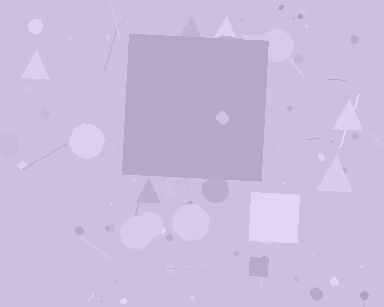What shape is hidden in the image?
A square is hidden in the image.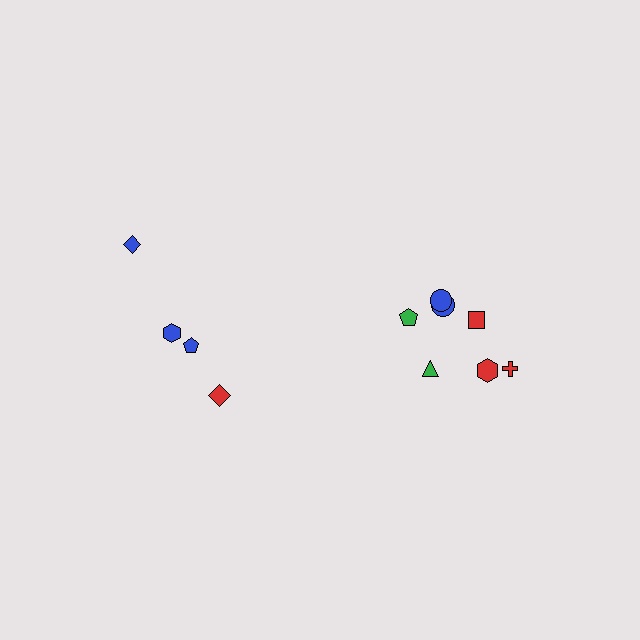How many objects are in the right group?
There are 7 objects.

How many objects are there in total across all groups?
There are 11 objects.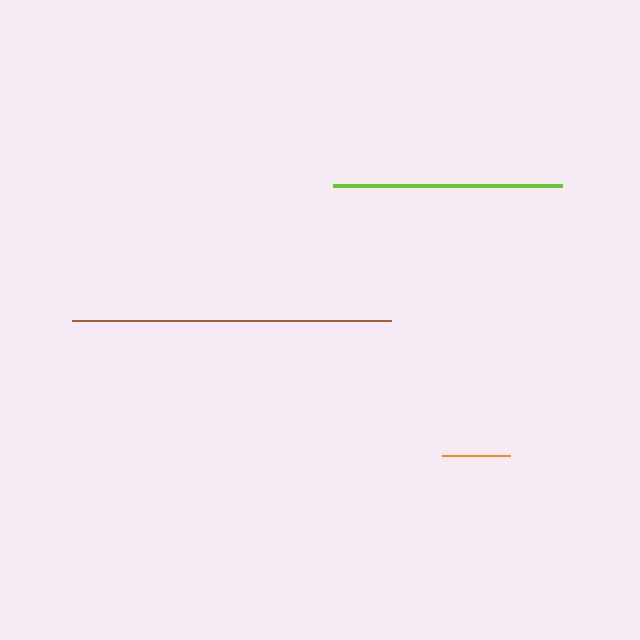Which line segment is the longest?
The brown line is the longest at approximately 318 pixels.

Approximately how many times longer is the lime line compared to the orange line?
The lime line is approximately 3.4 times the length of the orange line.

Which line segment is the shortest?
The orange line is the shortest at approximately 68 pixels.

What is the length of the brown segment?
The brown segment is approximately 318 pixels long.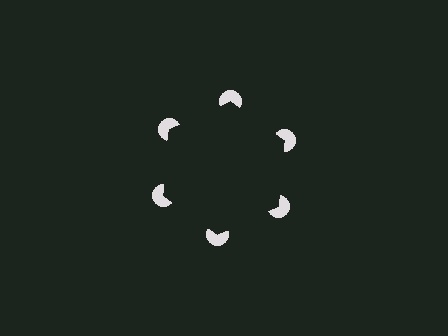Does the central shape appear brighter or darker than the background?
It typically appears slightly darker than the background, even though no actual brightness change is drawn.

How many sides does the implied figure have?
6 sides.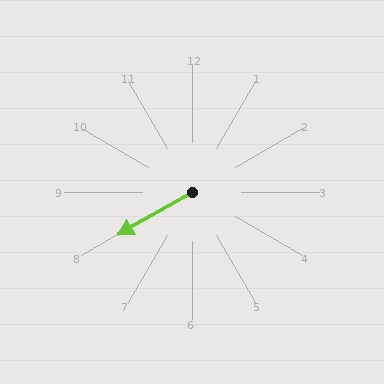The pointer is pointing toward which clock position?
Roughly 8 o'clock.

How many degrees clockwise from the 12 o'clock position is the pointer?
Approximately 240 degrees.